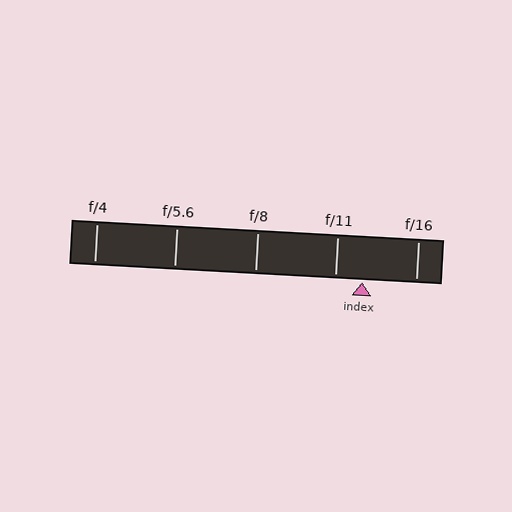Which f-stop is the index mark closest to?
The index mark is closest to f/11.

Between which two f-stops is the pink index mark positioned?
The index mark is between f/11 and f/16.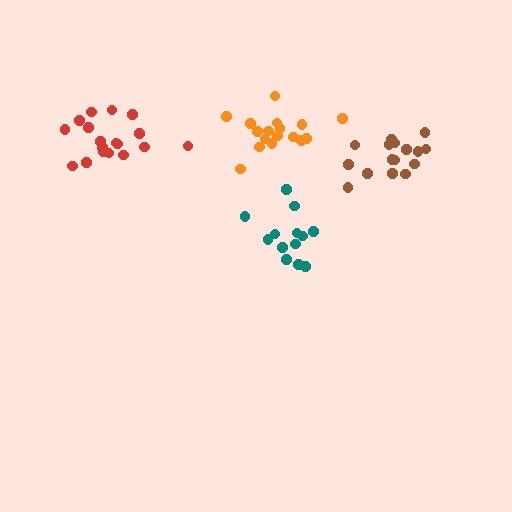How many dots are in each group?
Group 1: 17 dots, Group 2: 18 dots, Group 3: 13 dots, Group 4: 16 dots (64 total).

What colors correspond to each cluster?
The clusters are colored: orange, red, teal, brown.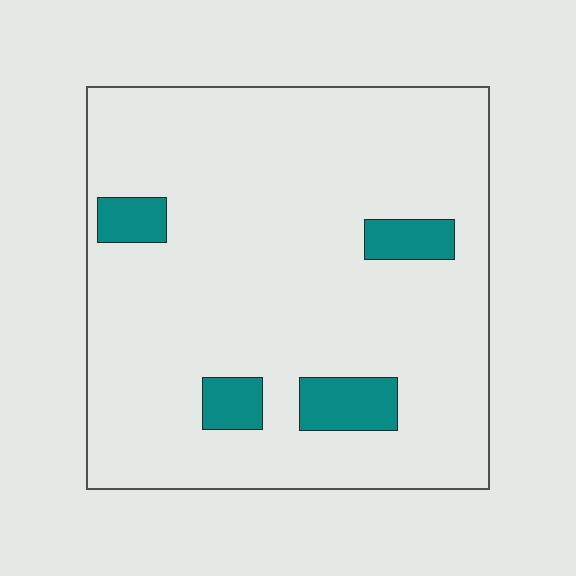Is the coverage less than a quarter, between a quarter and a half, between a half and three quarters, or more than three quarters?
Less than a quarter.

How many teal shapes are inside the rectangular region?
4.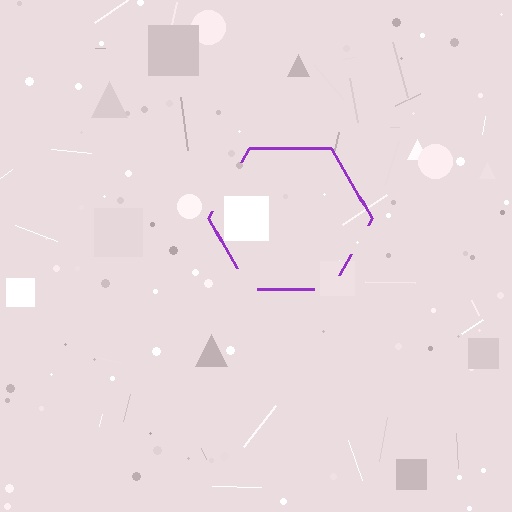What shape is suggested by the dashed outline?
The dashed outline suggests a hexagon.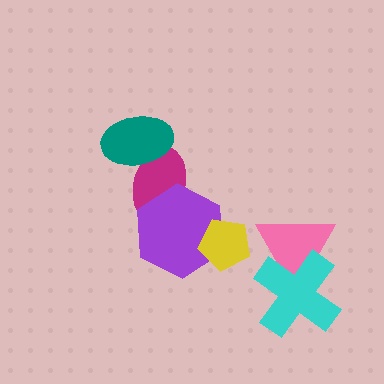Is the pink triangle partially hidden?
Yes, it is partially covered by another shape.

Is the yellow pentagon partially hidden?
No, no other shape covers it.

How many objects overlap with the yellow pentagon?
1 object overlaps with the yellow pentagon.